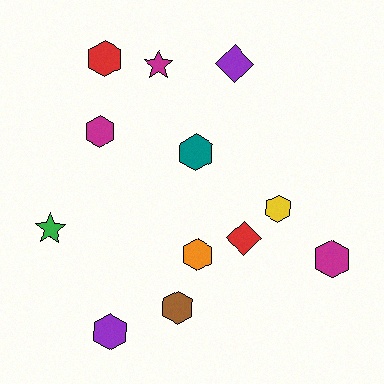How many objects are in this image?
There are 12 objects.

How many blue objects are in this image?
There are no blue objects.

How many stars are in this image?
There are 2 stars.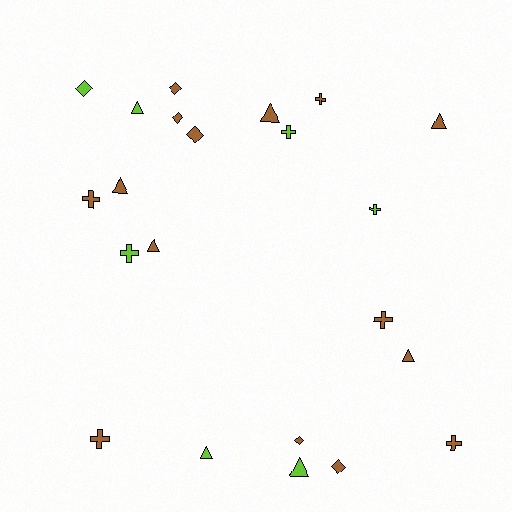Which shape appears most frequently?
Triangle, with 8 objects.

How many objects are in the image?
There are 22 objects.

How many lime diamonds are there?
There is 1 lime diamond.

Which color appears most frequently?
Brown, with 15 objects.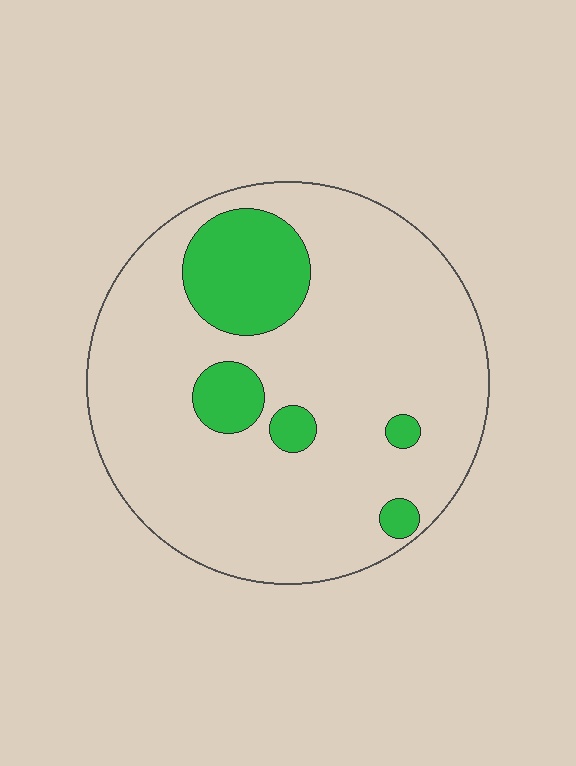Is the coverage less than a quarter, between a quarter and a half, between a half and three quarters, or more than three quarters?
Less than a quarter.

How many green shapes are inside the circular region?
5.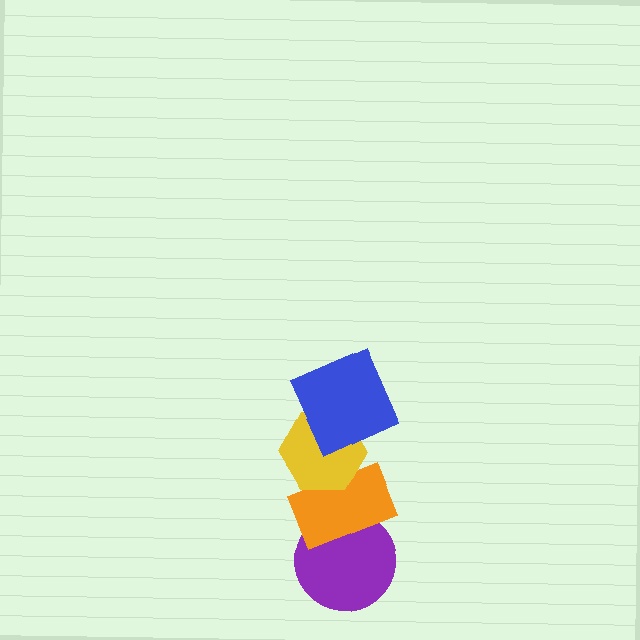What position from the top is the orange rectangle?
The orange rectangle is 3rd from the top.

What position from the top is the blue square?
The blue square is 1st from the top.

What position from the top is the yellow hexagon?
The yellow hexagon is 2nd from the top.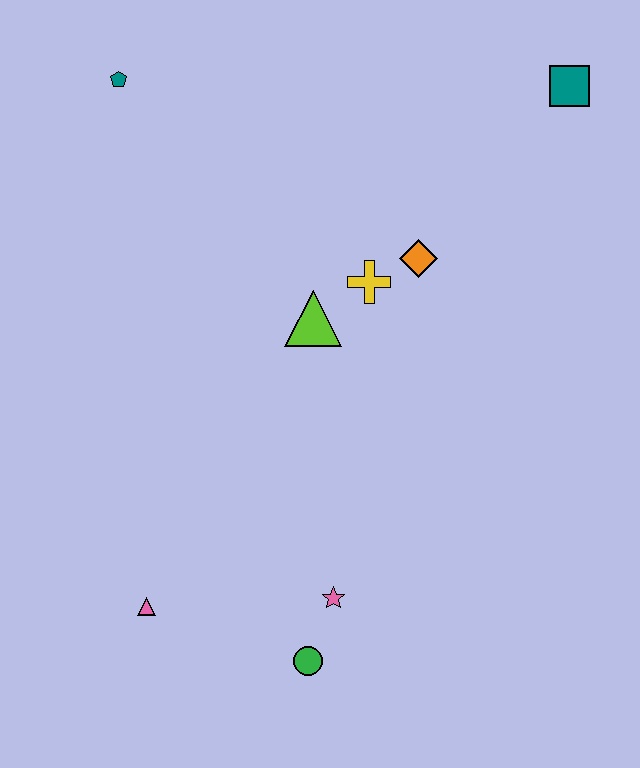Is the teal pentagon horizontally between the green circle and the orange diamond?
No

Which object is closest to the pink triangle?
The green circle is closest to the pink triangle.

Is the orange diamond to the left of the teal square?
Yes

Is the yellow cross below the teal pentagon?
Yes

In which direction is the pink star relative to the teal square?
The pink star is below the teal square.